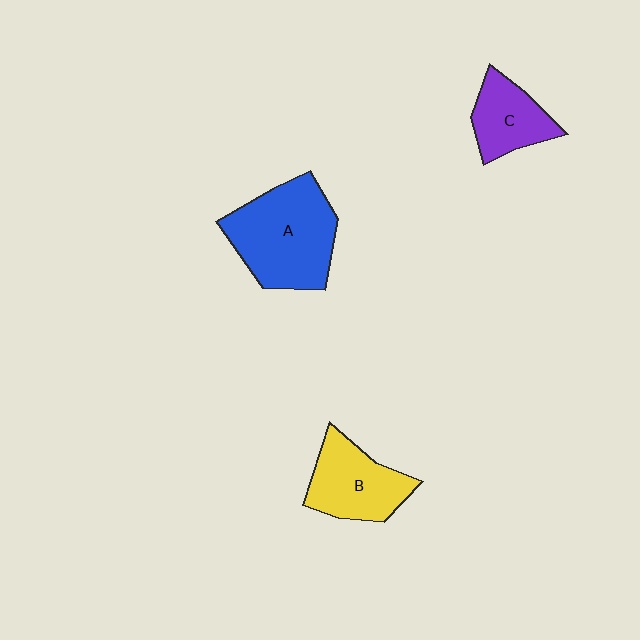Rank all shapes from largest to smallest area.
From largest to smallest: A (blue), B (yellow), C (purple).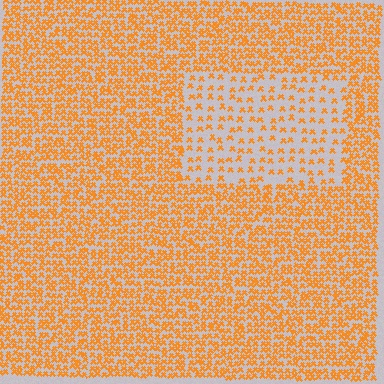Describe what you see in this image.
The image contains small orange elements arranged at two different densities. A rectangle-shaped region is visible where the elements are less densely packed than the surrounding area.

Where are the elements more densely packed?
The elements are more densely packed outside the rectangle boundary.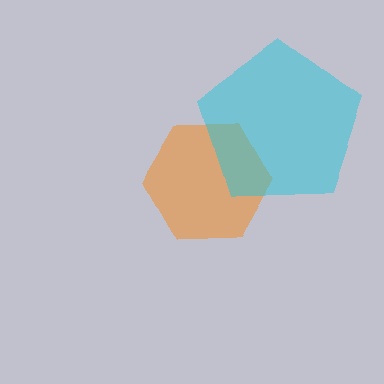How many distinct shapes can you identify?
There are 2 distinct shapes: an orange hexagon, a cyan pentagon.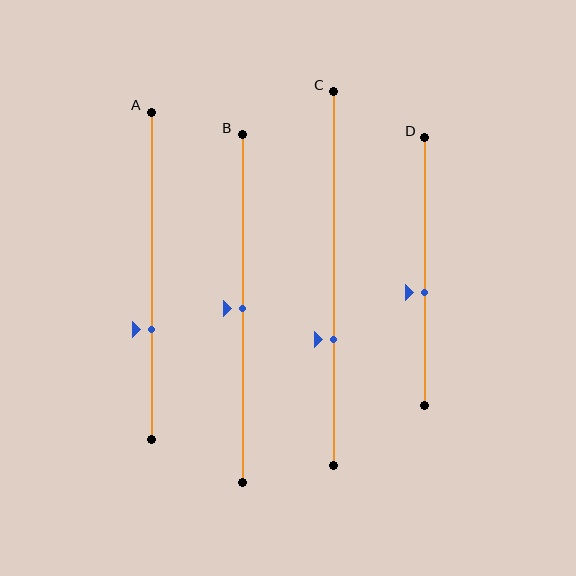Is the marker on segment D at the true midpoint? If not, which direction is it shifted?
No, the marker on segment D is shifted downward by about 8% of the segment length.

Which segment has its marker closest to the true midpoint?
Segment B has its marker closest to the true midpoint.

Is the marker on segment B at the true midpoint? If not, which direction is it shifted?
Yes, the marker on segment B is at the true midpoint.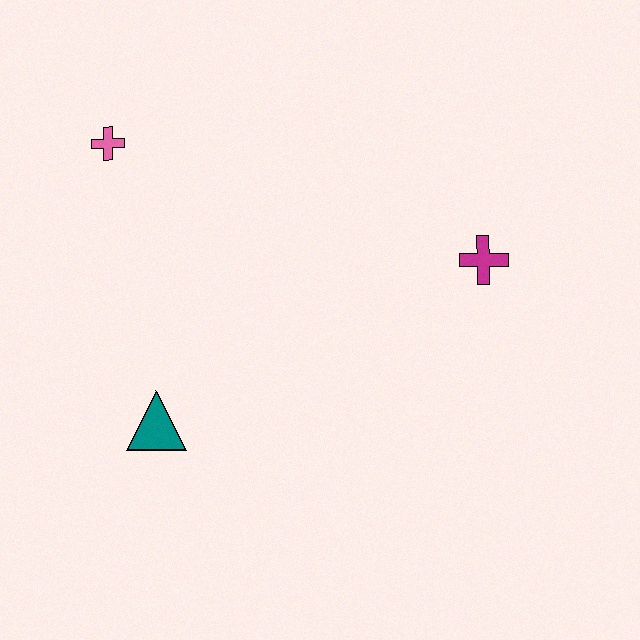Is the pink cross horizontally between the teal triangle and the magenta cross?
No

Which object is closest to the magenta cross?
The teal triangle is closest to the magenta cross.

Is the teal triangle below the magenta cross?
Yes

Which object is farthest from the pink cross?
The magenta cross is farthest from the pink cross.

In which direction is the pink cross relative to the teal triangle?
The pink cross is above the teal triangle.